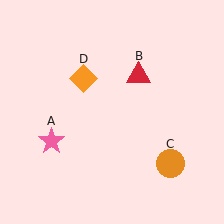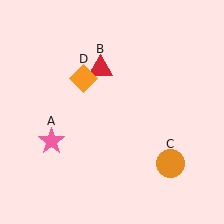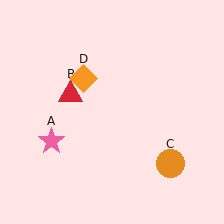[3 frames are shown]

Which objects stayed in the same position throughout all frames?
Pink star (object A) and orange circle (object C) and orange diamond (object D) remained stationary.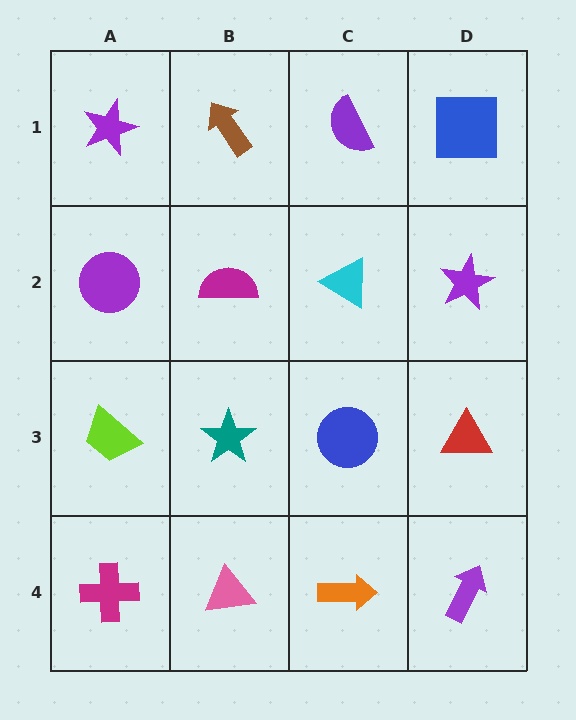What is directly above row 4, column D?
A red triangle.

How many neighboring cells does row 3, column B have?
4.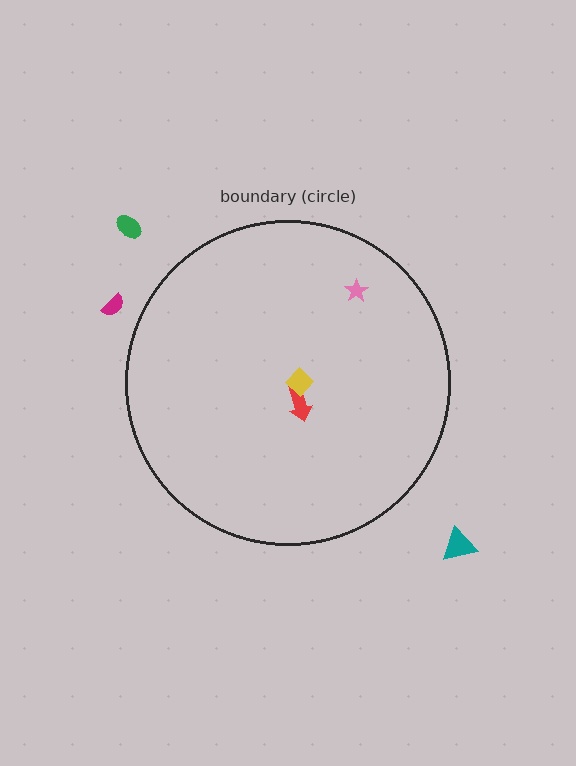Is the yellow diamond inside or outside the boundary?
Inside.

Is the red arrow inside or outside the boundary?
Inside.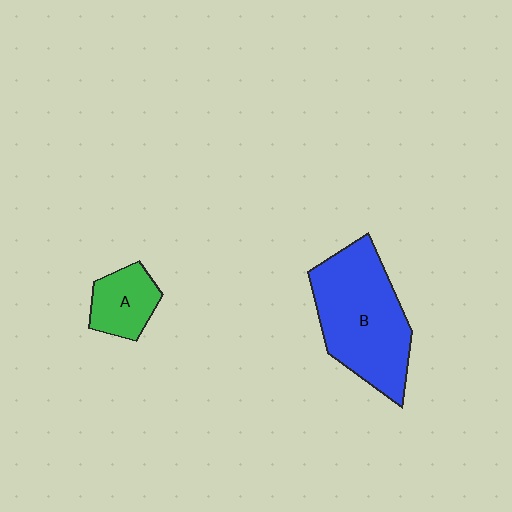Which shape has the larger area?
Shape B (blue).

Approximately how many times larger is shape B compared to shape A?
Approximately 2.6 times.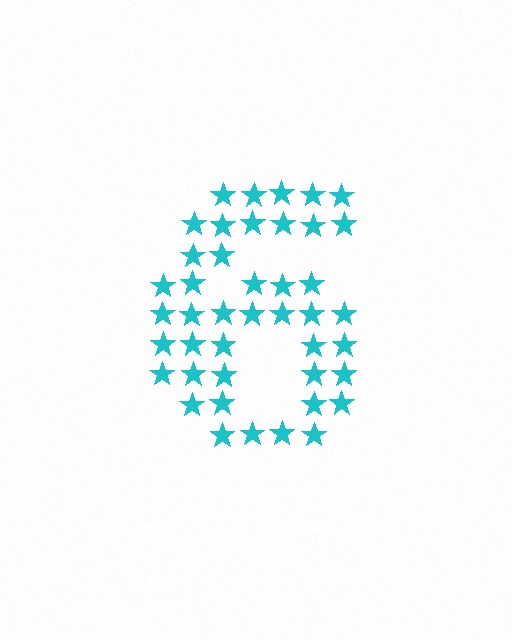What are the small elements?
The small elements are stars.